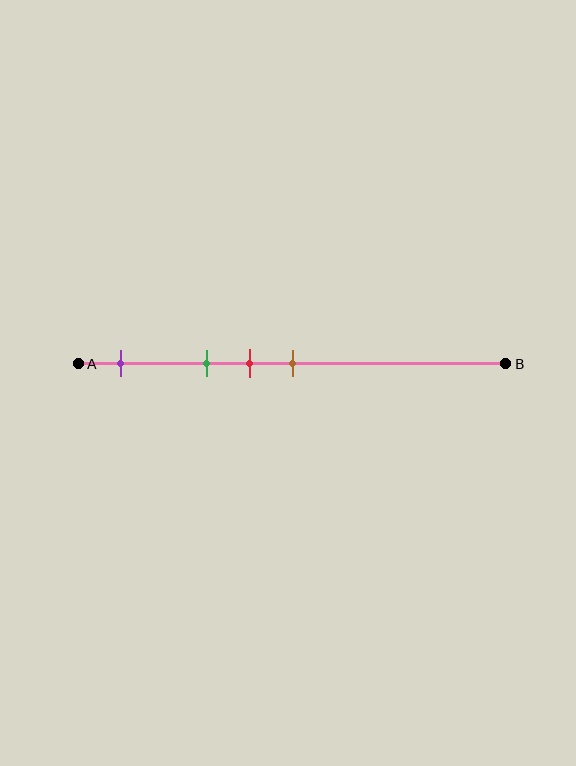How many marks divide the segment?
There are 4 marks dividing the segment.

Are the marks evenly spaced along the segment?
No, the marks are not evenly spaced.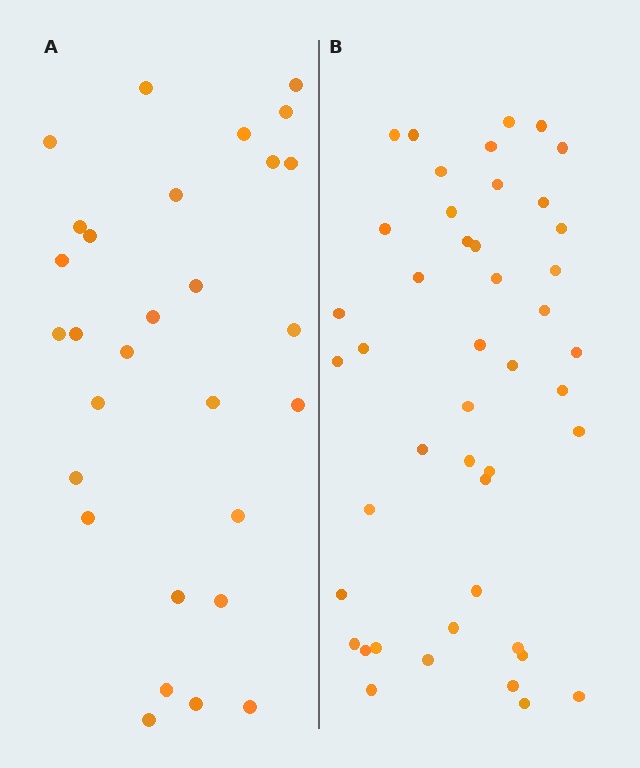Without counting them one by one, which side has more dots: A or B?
Region B (the right region) has more dots.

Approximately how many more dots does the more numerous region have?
Region B has approximately 15 more dots than region A.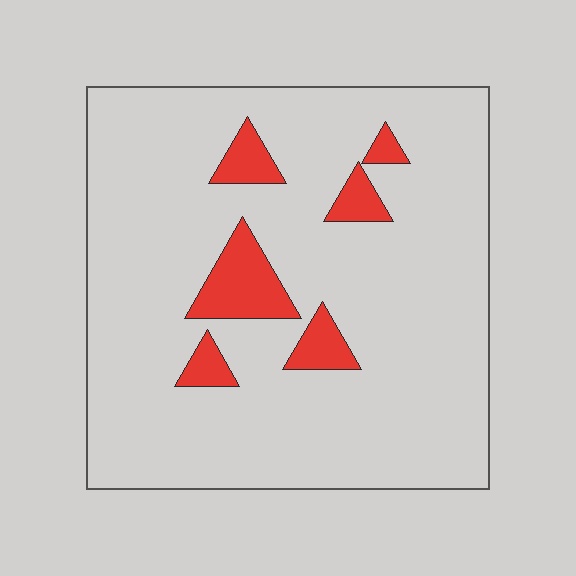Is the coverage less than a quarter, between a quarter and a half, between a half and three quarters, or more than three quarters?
Less than a quarter.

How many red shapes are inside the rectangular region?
6.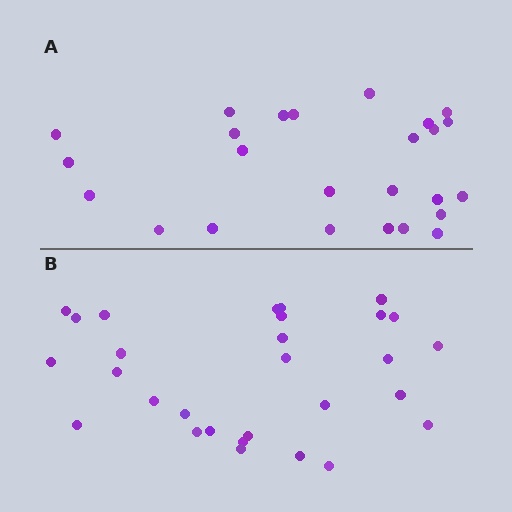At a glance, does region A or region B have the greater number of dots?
Region B (the bottom region) has more dots.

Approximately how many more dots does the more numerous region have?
Region B has about 4 more dots than region A.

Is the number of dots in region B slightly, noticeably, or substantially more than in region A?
Region B has only slightly more — the two regions are fairly close. The ratio is roughly 1.2 to 1.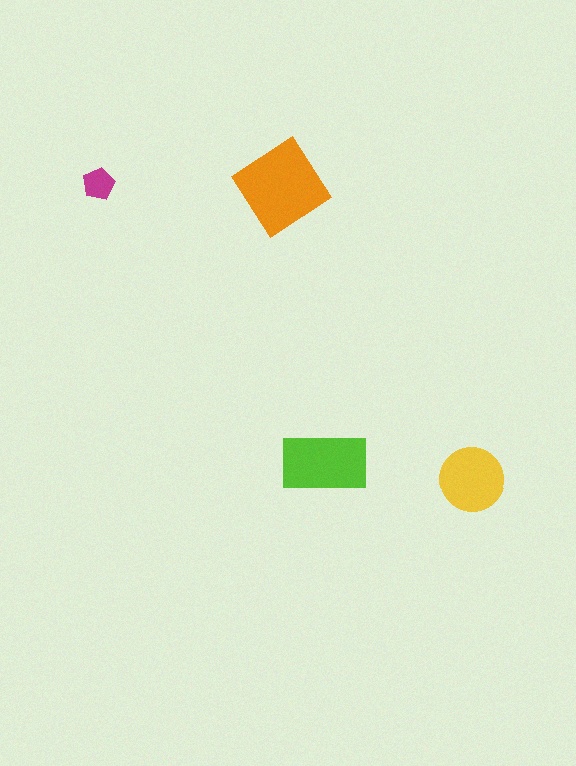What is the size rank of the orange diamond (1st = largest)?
1st.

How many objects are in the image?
There are 4 objects in the image.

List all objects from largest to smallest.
The orange diamond, the lime rectangle, the yellow circle, the magenta pentagon.